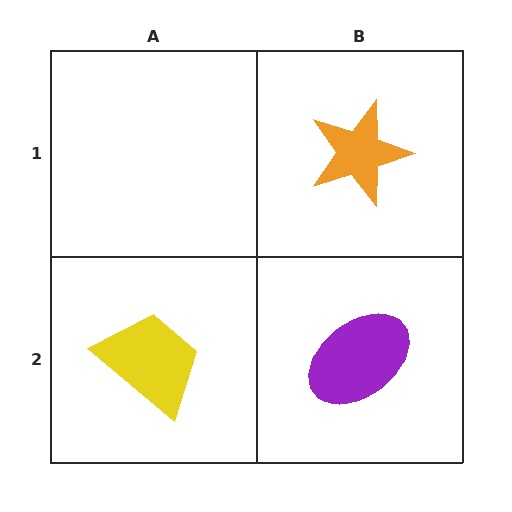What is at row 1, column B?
An orange star.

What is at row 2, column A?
A yellow trapezoid.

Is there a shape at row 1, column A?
No, that cell is empty.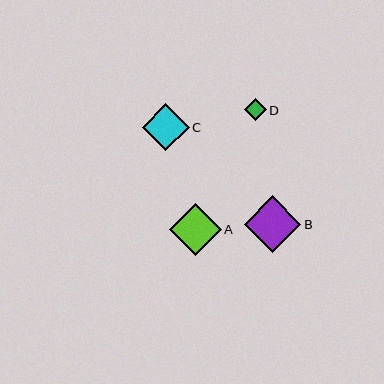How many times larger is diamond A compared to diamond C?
Diamond A is approximately 1.1 times the size of diamond C.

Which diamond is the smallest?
Diamond D is the smallest with a size of approximately 22 pixels.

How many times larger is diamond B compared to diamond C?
Diamond B is approximately 1.2 times the size of diamond C.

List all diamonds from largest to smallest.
From largest to smallest: B, A, C, D.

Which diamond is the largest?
Diamond B is the largest with a size of approximately 57 pixels.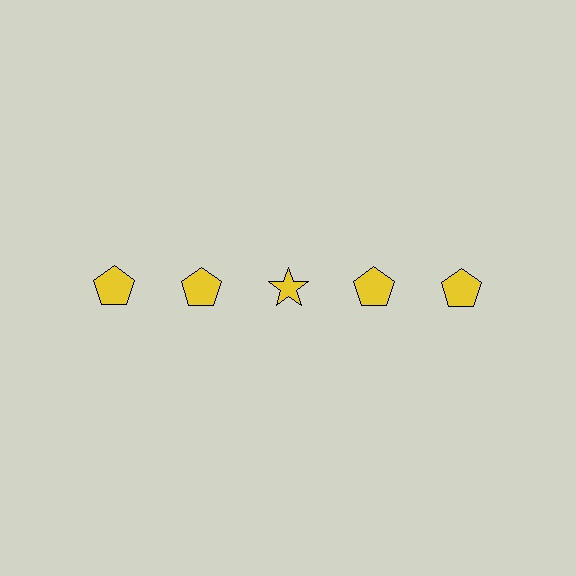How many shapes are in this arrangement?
There are 5 shapes arranged in a grid pattern.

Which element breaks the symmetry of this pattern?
The yellow star in the top row, center column breaks the symmetry. All other shapes are yellow pentagons.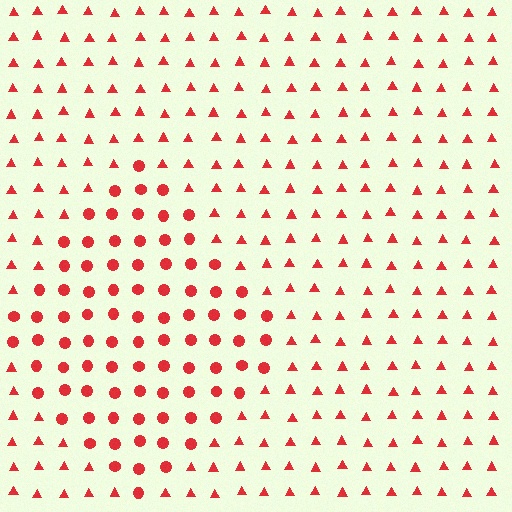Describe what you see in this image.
The image is filled with small red elements arranged in a uniform grid. A diamond-shaped region contains circles, while the surrounding area contains triangles. The boundary is defined purely by the change in element shape.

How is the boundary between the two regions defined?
The boundary is defined by a change in element shape: circles inside vs. triangles outside. All elements share the same color and spacing.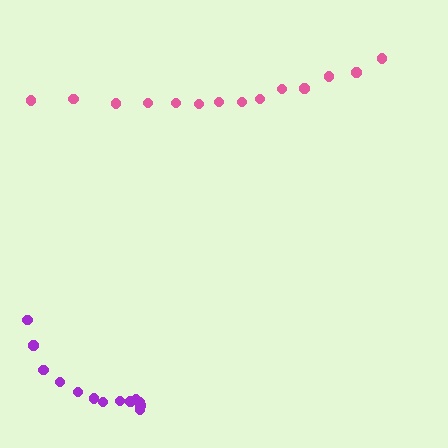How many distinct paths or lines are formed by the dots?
There are 2 distinct paths.